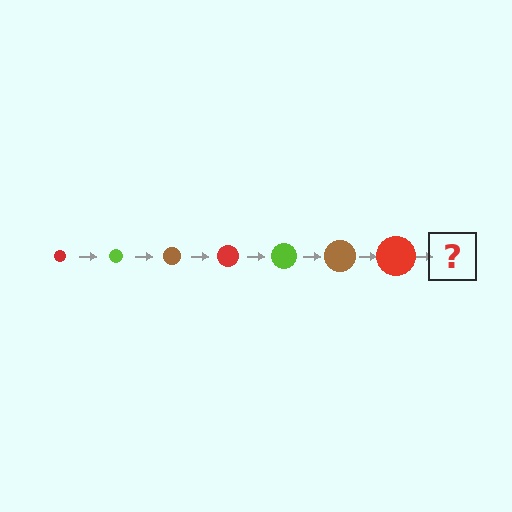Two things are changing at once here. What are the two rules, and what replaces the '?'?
The two rules are that the circle grows larger each step and the color cycles through red, lime, and brown. The '?' should be a lime circle, larger than the previous one.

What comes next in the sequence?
The next element should be a lime circle, larger than the previous one.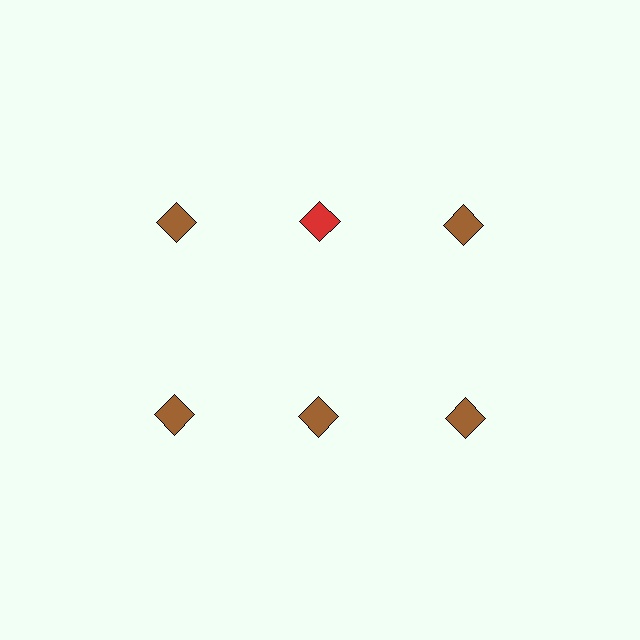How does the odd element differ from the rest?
It has a different color: red instead of brown.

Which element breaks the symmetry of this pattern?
The red diamond in the top row, second from left column breaks the symmetry. All other shapes are brown diamonds.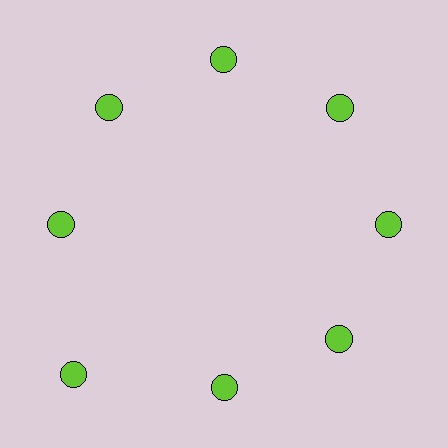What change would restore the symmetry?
The symmetry would be restored by moving it inward, back onto the ring so that all 8 circles sit at equal angles and equal distance from the center.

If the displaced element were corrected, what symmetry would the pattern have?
It would have 8-fold rotational symmetry — the pattern would map onto itself every 45 degrees.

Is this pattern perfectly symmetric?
No. The 8 lime circles are arranged in a ring, but one element near the 8 o'clock position is pushed outward from the center, breaking the 8-fold rotational symmetry.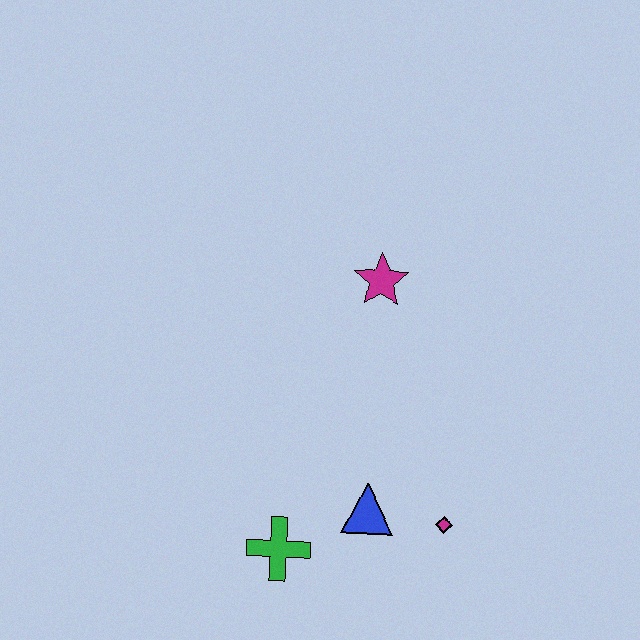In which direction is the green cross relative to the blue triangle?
The green cross is to the left of the blue triangle.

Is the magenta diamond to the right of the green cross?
Yes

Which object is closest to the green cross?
The blue triangle is closest to the green cross.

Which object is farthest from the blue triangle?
The magenta star is farthest from the blue triangle.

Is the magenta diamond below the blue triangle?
Yes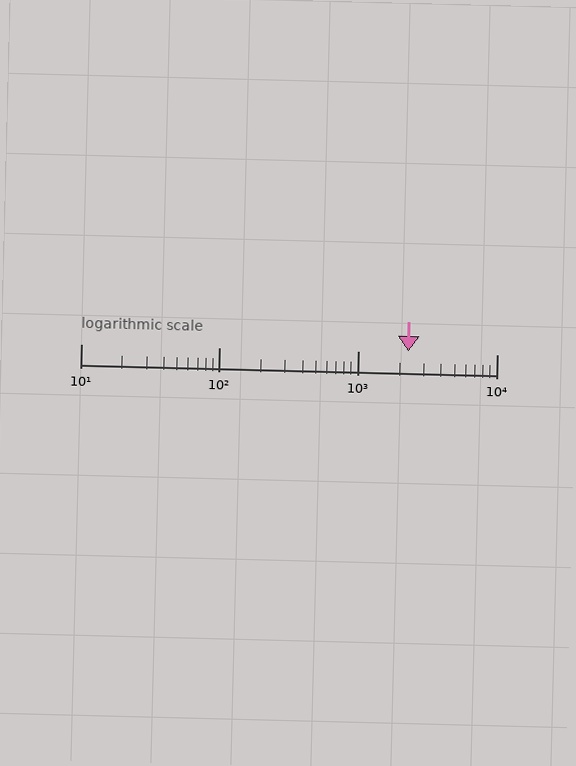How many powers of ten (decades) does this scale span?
The scale spans 3 decades, from 10 to 10000.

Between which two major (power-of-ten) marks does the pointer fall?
The pointer is between 1000 and 10000.